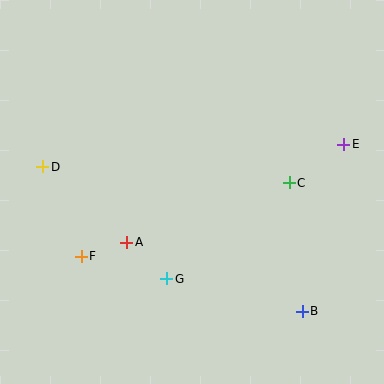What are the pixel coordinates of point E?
Point E is at (344, 144).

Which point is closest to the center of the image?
Point A at (127, 242) is closest to the center.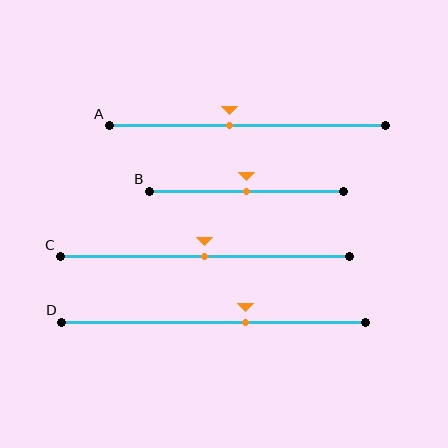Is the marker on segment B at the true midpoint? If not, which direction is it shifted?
Yes, the marker on segment B is at the true midpoint.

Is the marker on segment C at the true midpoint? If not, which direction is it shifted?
Yes, the marker on segment C is at the true midpoint.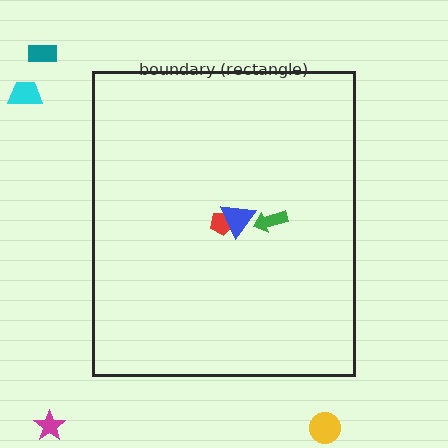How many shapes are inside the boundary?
3 inside, 4 outside.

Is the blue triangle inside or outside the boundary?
Inside.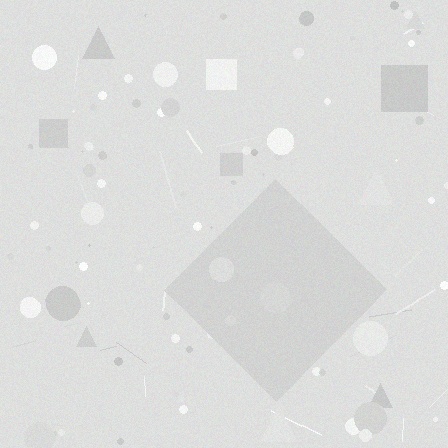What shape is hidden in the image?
A diamond is hidden in the image.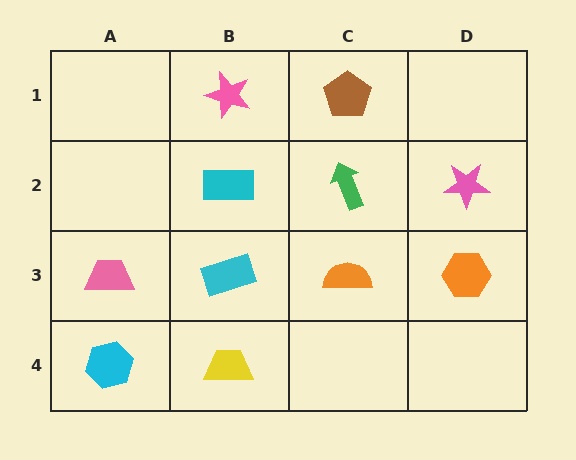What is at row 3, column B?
A cyan rectangle.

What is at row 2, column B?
A cyan rectangle.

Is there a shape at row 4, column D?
No, that cell is empty.